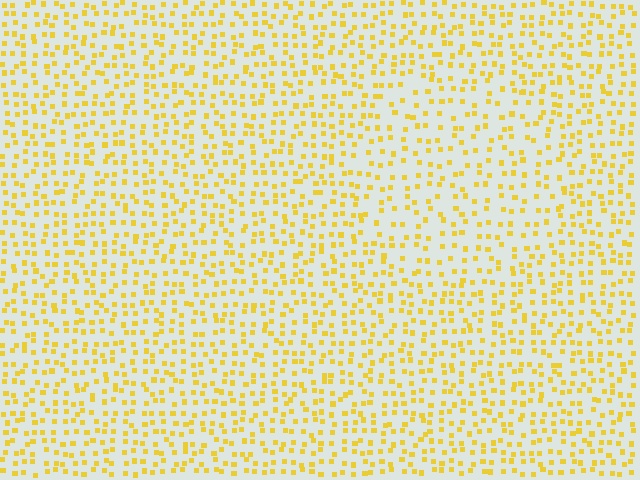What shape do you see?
I see a circle.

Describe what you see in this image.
The image contains small yellow elements arranged at two different densities. A circle-shaped region is visible where the elements are less densely packed than the surrounding area.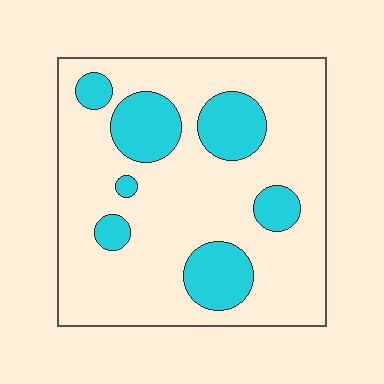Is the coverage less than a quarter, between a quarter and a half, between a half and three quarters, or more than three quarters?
Less than a quarter.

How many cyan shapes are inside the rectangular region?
7.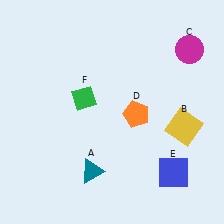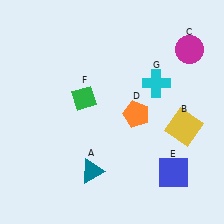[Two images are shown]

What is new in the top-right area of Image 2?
A cyan cross (G) was added in the top-right area of Image 2.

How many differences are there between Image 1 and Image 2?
There is 1 difference between the two images.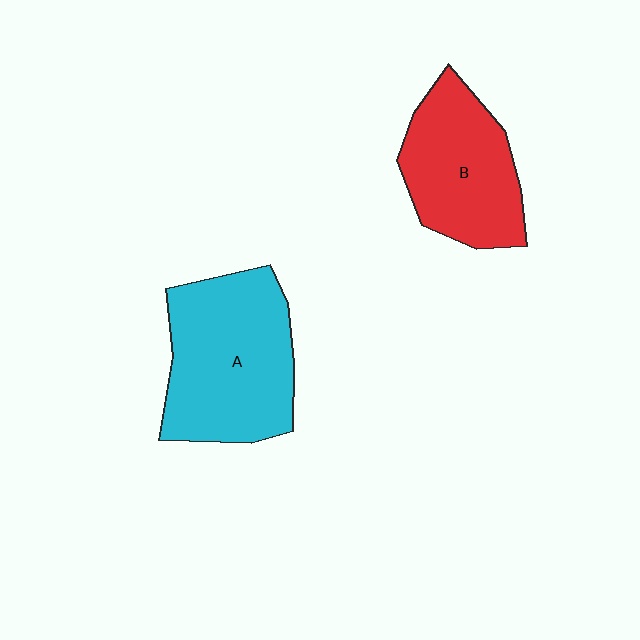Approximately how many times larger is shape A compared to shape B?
Approximately 1.3 times.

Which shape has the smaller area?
Shape B (red).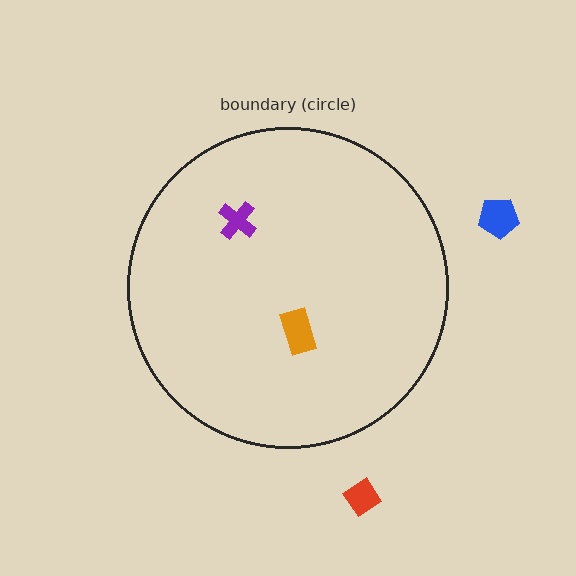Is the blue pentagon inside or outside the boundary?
Outside.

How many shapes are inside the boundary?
2 inside, 2 outside.